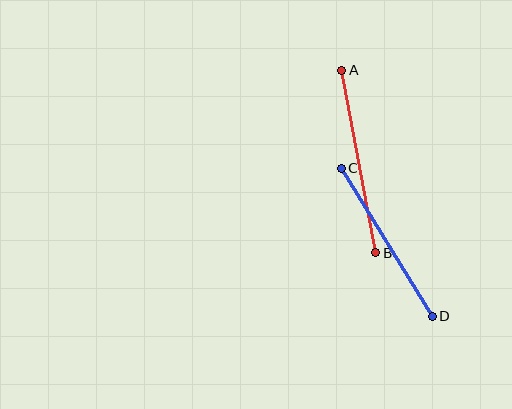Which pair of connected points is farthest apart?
Points A and B are farthest apart.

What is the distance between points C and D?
The distance is approximately 174 pixels.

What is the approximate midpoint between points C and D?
The midpoint is at approximately (387, 242) pixels.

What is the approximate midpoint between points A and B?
The midpoint is at approximately (359, 161) pixels.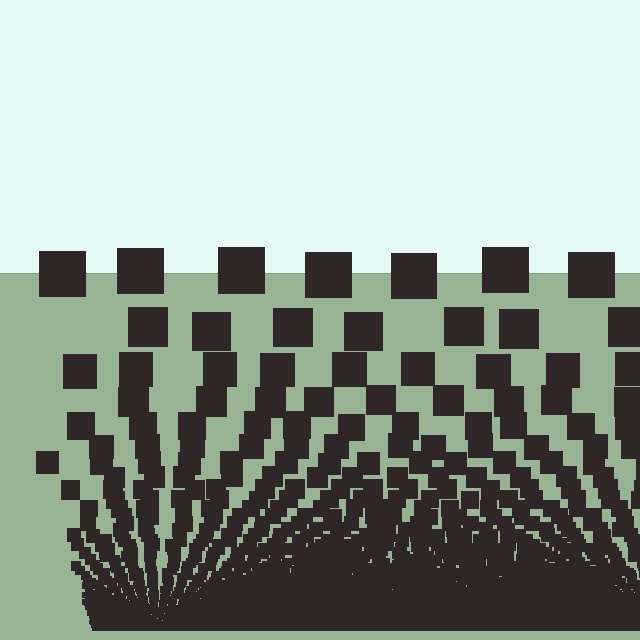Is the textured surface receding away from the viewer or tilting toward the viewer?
The surface appears to tilt toward the viewer. Texture elements get larger and sparser toward the top.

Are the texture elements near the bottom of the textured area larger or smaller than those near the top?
Smaller. The gradient is inverted — elements near the bottom are smaller and denser.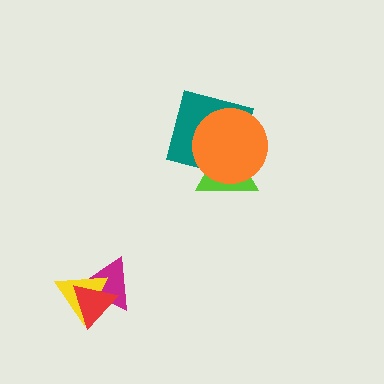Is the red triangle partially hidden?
No, no other shape covers it.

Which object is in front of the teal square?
The orange circle is in front of the teal square.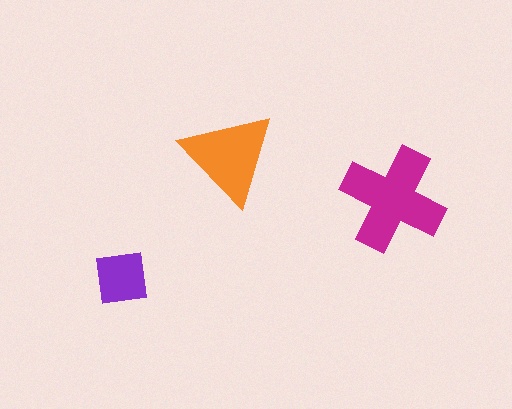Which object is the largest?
The magenta cross.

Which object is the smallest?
The purple square.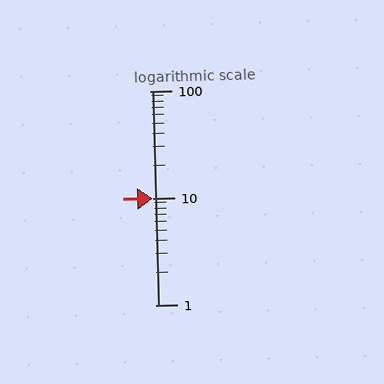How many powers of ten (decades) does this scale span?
The scale spans 2 decades, from 1 to 100.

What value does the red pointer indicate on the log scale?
The pointer indicates approximately 9.9.